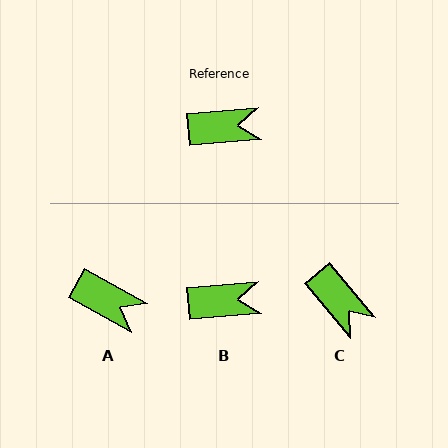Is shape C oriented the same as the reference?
No, it is off by about 55 degrees.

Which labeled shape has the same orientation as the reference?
B.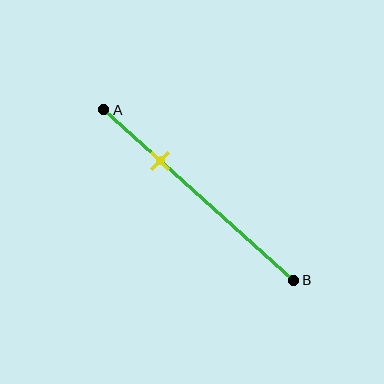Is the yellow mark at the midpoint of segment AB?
No, the mark is at about 30% from A, not at the 50% midpoint.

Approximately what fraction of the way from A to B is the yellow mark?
The yellow mark is approximately 30% of the way from A to B.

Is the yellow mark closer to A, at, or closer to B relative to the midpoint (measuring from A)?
The yellow mark is closer to point A than the midpoint of segment AB.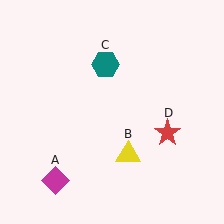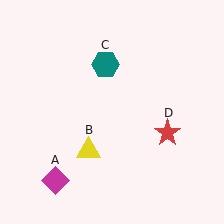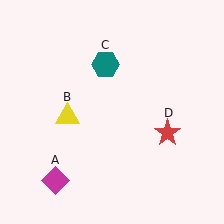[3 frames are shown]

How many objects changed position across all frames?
1 object changed position: yellow triangle (object B).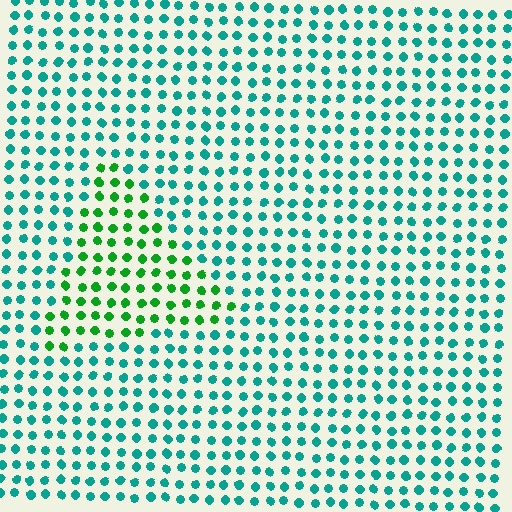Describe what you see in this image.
The image is filled with small teal elements in a uniform arrangement. A triangle-shaped region is visible where the elements are tinted to a slightly different hue, forming a subtle color boundary.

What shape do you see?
I see a triangle.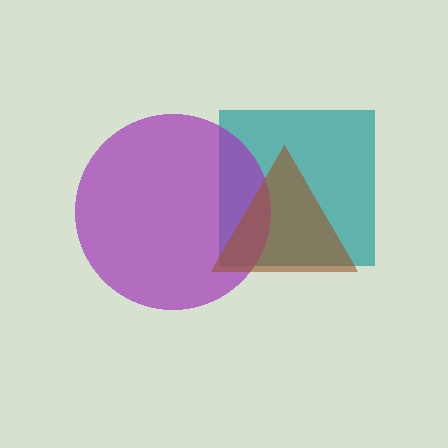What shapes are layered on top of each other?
The layered shapes are: a teal square, a purple circle, a brown triangle.